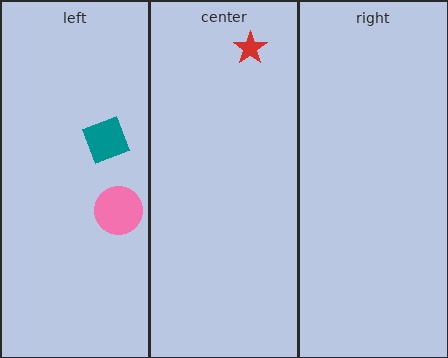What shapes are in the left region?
The pink circle, the teal diamond.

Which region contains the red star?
The center region.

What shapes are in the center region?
The red star.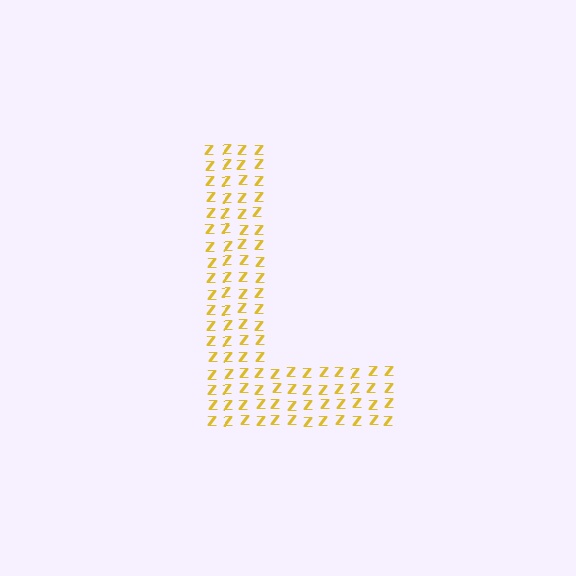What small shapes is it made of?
It is made of small letter Z's.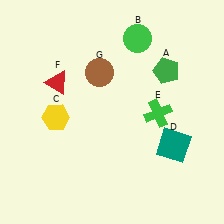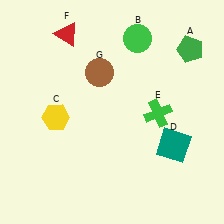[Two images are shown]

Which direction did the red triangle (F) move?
The red triangle (F) moved up.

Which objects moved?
The objects that moved are: the green pentagon (A), the red triangle (F).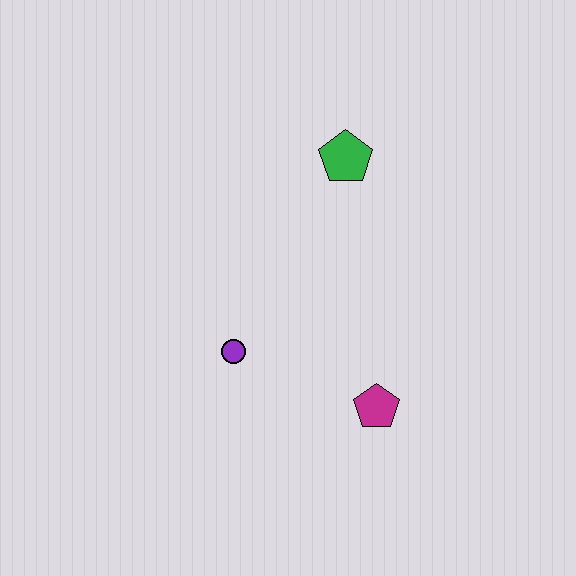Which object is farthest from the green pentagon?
The magenta pentagon is farthest from the green pentagon.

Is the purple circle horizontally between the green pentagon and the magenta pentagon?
No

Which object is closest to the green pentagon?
The purple circle is closest to the green pentagon.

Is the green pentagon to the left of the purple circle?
No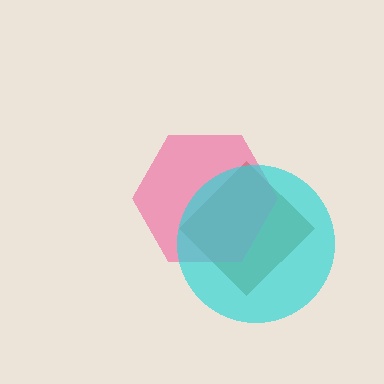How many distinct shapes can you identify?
There are 3 distinct shapes: a brown diamond, a pink hexagon, a cyan circle.